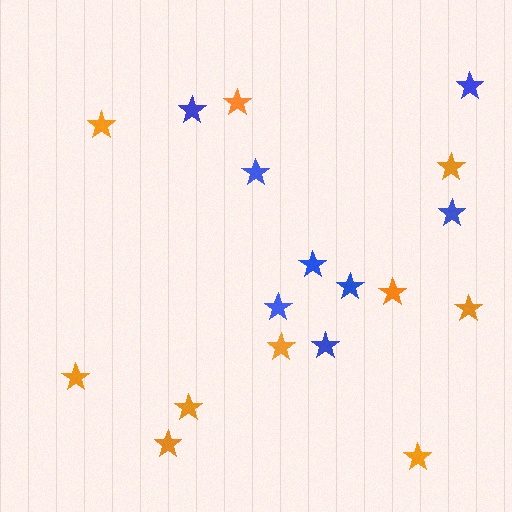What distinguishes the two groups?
There are 2 groups: one group of blue stars (8) and one group of orange stars (10).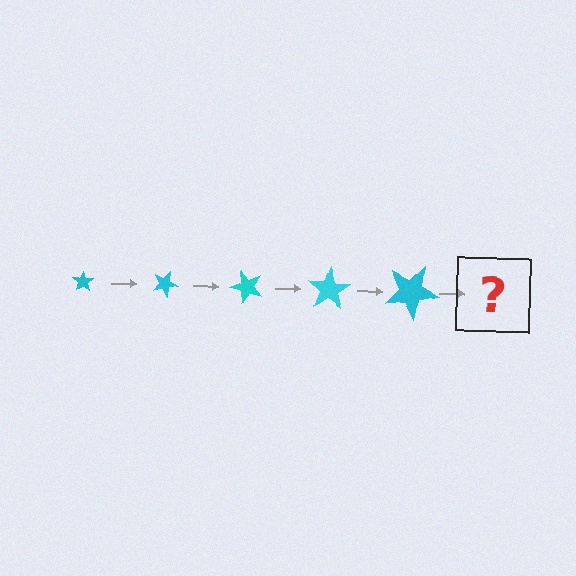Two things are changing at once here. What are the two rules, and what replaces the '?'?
The two rules are that the star grows larger each step and it rotates 25 degrees each step. The '?' should be a star, larger than the previous one and rotated 125 degrees from the start.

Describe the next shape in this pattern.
It should be a star, larger than the previous one and rotated 125 degrees from the start.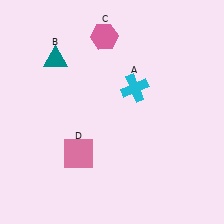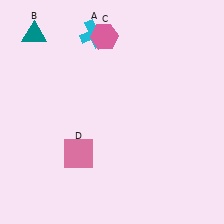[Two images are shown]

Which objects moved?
The objects that moved are: the cyan cross (A), the teal triangle (B).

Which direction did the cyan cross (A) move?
The cyan cross (A) moved up.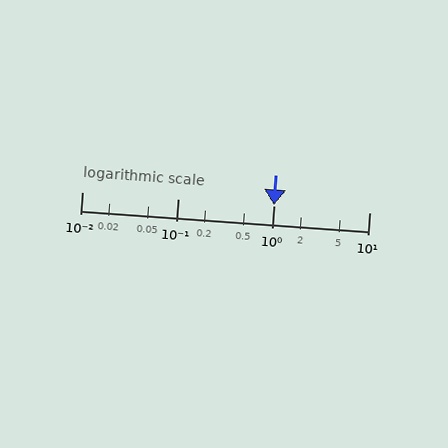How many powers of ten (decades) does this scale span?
The scale spans 3 decades, from 0.01 to 10.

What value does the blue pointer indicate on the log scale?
The pointer indicates approximately 1.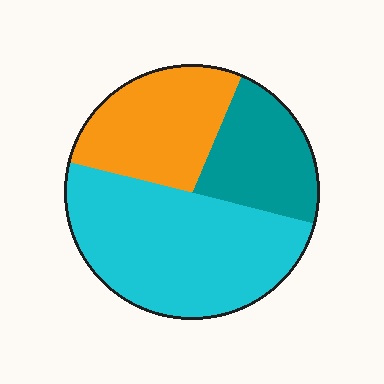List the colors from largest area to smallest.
From largest to smallest: cyan, orange, teal.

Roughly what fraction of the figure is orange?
Orange takes up between a quarter and a half of the figure.